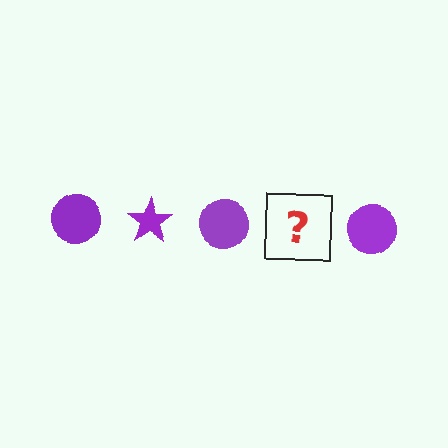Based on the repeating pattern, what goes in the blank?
The blank should be a purple star.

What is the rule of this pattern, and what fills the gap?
The rule is that the pattern cycles through circle, star shapes in purple. The gap should be filled with a purple star.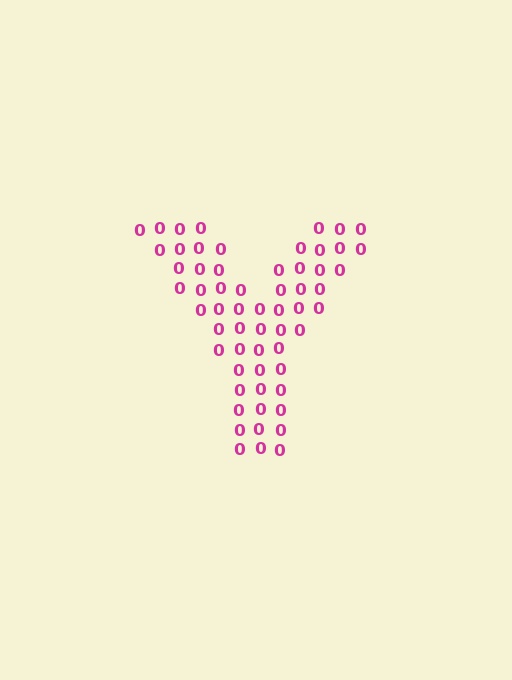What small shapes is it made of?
It is made of small digit 0's.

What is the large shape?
The large shape is the letter Y.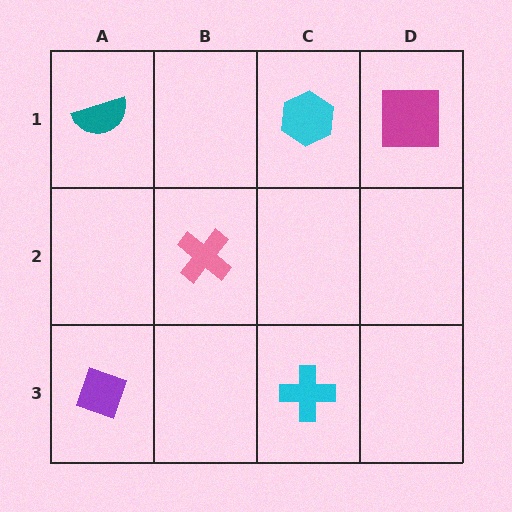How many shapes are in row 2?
1 shape.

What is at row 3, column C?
A cyan cross.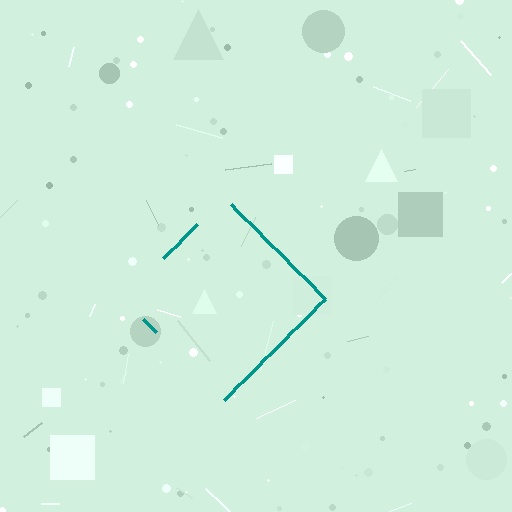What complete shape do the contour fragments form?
The contour fragments form a diamond.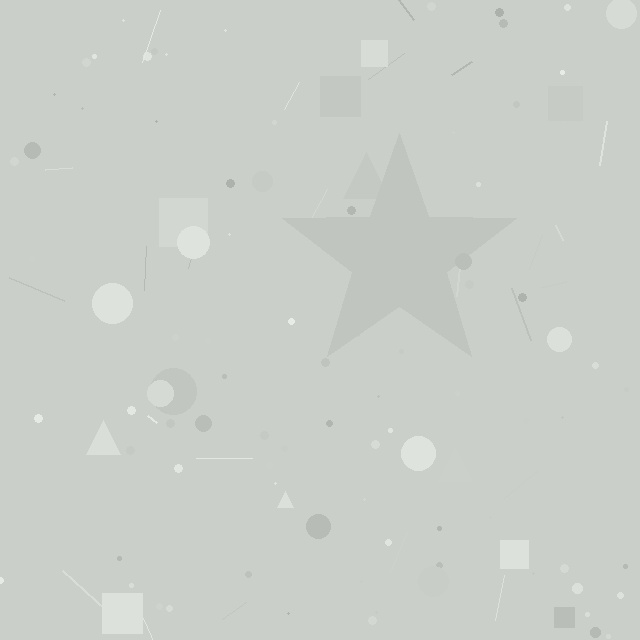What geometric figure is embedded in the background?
A star is embedded in the background.